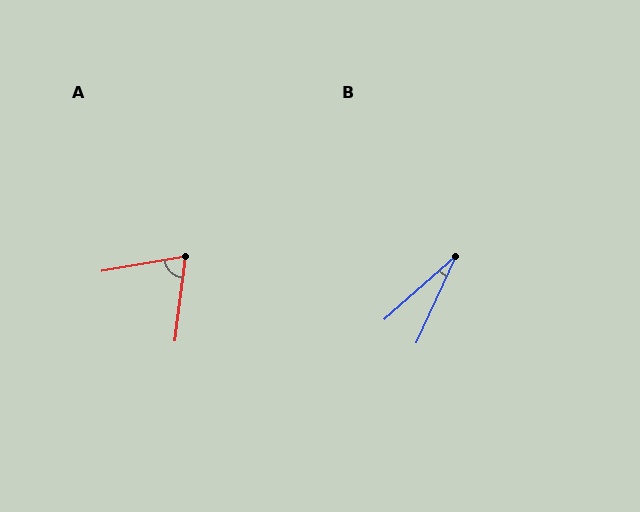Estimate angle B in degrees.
Approximately 24 degrees.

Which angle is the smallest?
B, at approximately 24 degrees.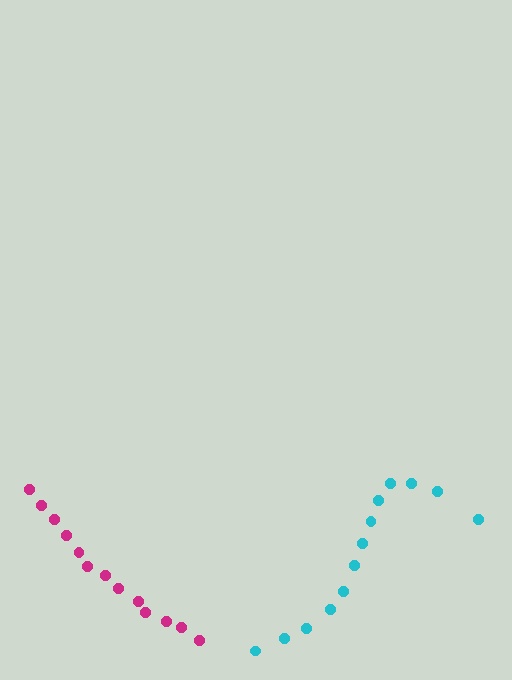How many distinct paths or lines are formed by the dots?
There are 2 distinct paths.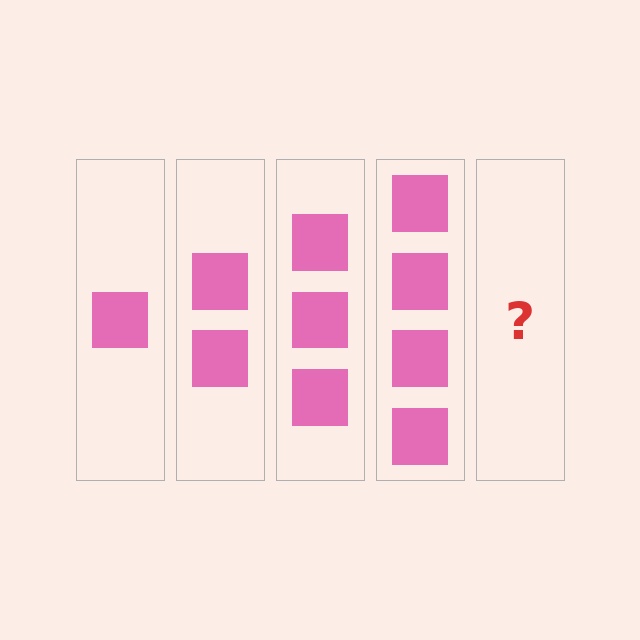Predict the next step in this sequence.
The next step is 5 squares.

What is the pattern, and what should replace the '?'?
The pattern is that each step adds one more square. The '?' should be 5 squares.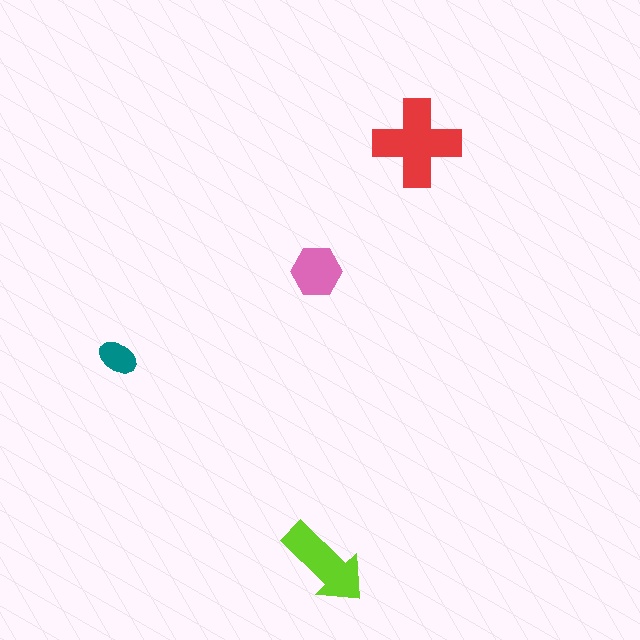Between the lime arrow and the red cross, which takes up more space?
The red cross.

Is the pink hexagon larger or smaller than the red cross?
Smaller.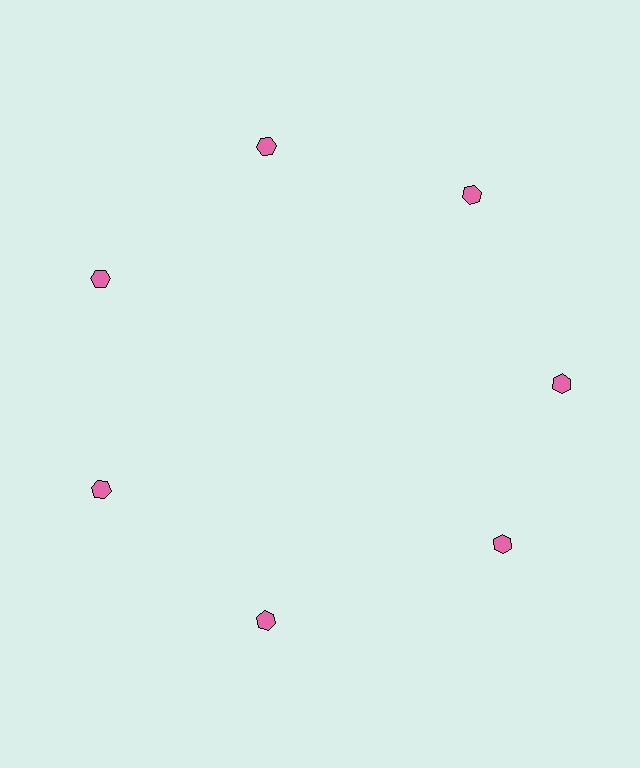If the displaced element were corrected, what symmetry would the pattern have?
It would have 7-fold rotational symmetry — the pattern would map onto itself every 51 degrees.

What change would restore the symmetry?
The symmetry would be restored by rotating it back into even spacing with its neighbors so that all 7 hexagons sit at equal angles and equal distance from the center.